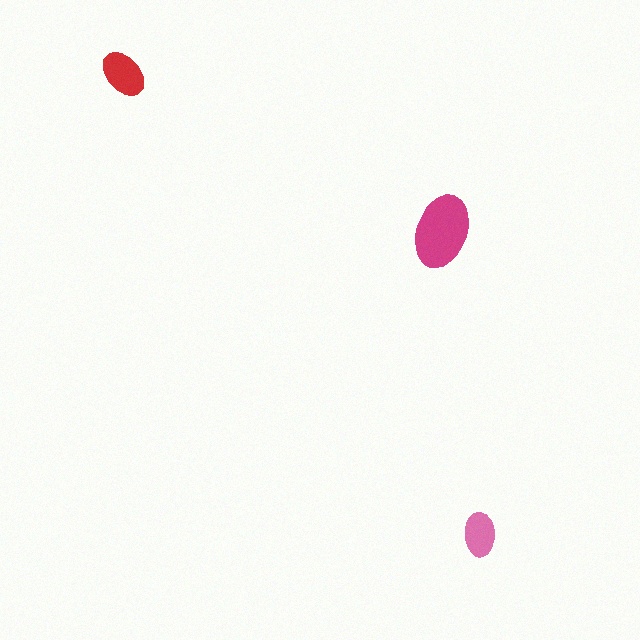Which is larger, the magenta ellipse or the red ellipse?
The magenta one.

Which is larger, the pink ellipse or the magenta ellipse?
The magenta one.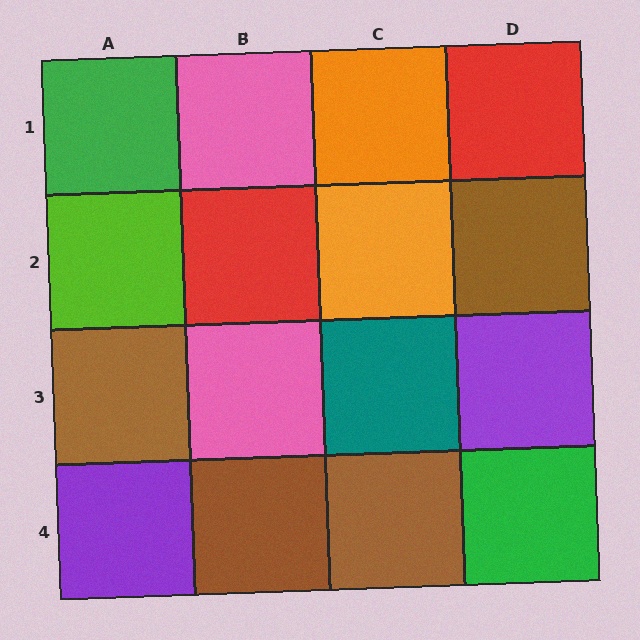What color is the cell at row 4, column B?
Brown.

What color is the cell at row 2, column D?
Brown.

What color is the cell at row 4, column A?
Purple.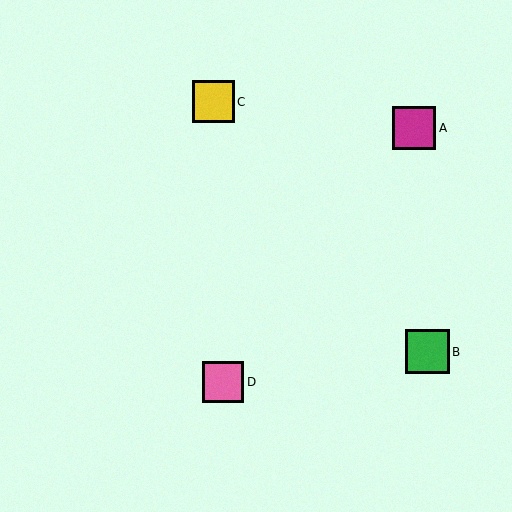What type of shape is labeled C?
Shape C is a yellow square.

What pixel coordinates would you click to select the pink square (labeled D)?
Click at (223, 382) to select the pink square D.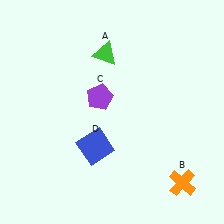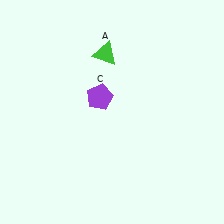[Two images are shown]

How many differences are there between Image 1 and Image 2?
There are 2 differences between the two images.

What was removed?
The orange cross (B), the blue square (D) were removed in Image 2.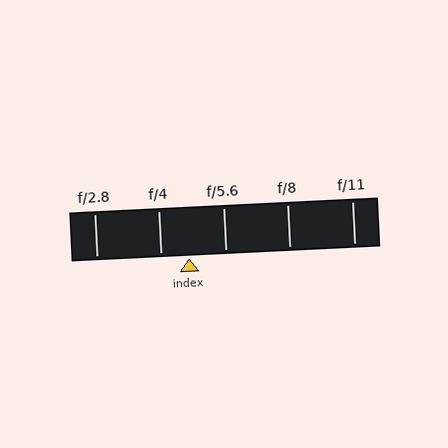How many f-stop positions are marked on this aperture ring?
There are 5 f-stop positions marked.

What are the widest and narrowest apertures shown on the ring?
The widest aperture shown is f/2.8 and the narrowest is f/11.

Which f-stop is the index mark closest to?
The index mark is closest to f/4.